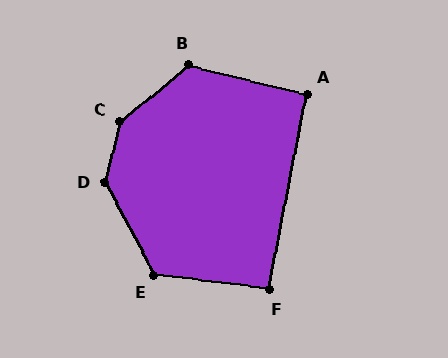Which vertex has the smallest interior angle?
A, at approximately 92 degrees.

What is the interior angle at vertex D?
Approximately 138 degrees (obtuse).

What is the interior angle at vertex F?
Approximately 94 degrees (approximately right).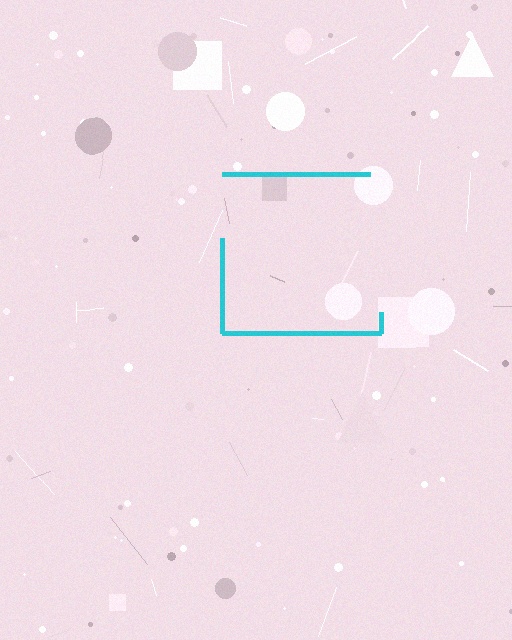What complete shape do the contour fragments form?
The contour fragments form a square.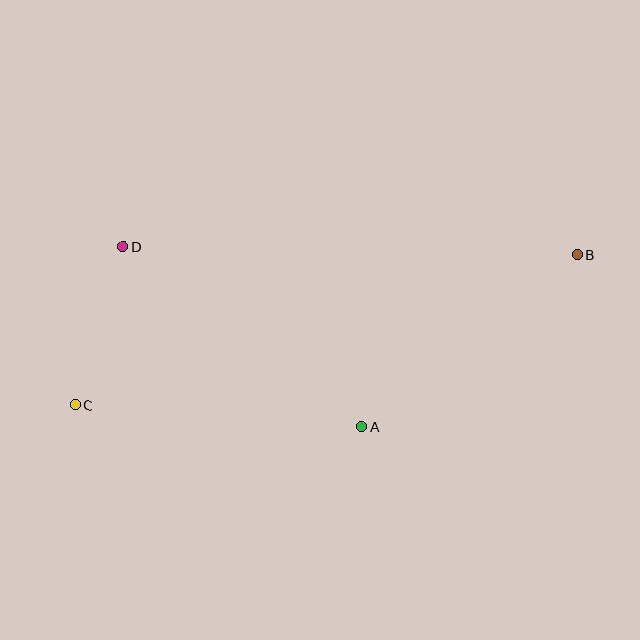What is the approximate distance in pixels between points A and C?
The distance between A and C is approximately 287 pixels.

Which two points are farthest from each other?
Points B and C are farthest from each other.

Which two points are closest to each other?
Points C and D are closest to each other.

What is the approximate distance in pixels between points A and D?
The distance between A and D is approximately 299 pixels.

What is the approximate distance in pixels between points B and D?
The distance between B and D is approximately 454 pixels.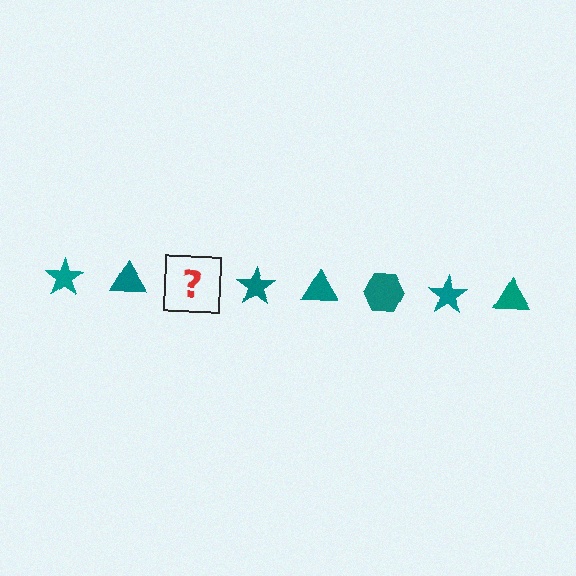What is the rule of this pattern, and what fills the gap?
The rule is that the pattern cycles through star, triangle, hexagon shapes in teal. The gap should be filled with a teal hexagon.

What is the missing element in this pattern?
The missing element is a teal hexagon.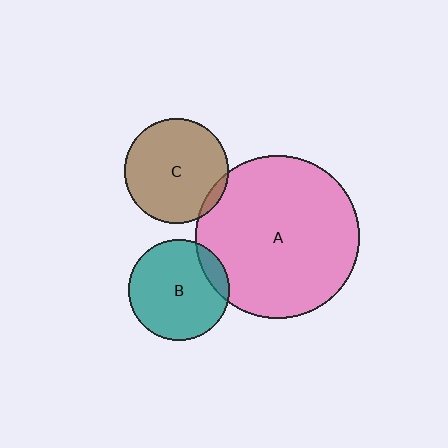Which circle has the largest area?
Circle A (pink).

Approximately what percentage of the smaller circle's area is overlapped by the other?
Approximately 5%.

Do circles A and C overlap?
Yes.